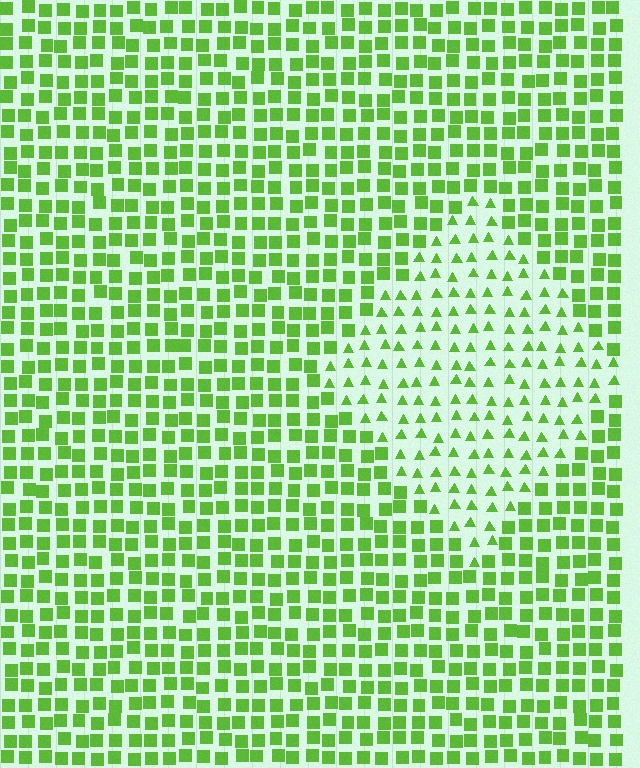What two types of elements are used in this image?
The image uses triangles inside the diamond region and squares outside it.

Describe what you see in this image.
The image is filled with small lime elements arranged in a uniform grid. A diamond-shaped region contains triangles, while the surrounding area contains squares. The boundary is defined purely by the change in element shape.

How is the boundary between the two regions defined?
The boundary is defined by a change in element shape: triangles inside vs. squares outside. All elements share the same color and spacing.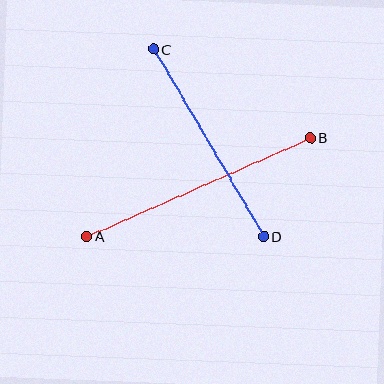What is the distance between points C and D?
The distance is approximately 217 pixels.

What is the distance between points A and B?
The distance is approximately 244 pixels.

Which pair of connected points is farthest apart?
Points A and B are farthest apart.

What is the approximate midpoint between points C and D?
The midpoint is at approximately (209, 143) pixels.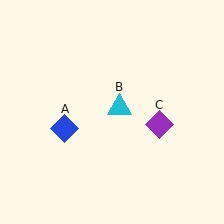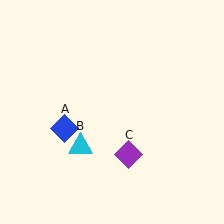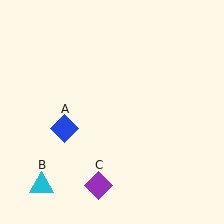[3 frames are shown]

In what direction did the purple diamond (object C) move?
The purple diamond (object C) moved down and to the left.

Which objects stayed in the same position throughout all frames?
Blue diamond (object A) remained stationary.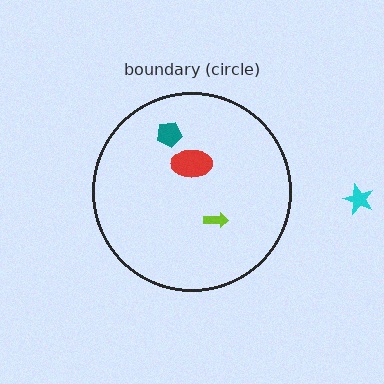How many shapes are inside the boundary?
3 inside, 1 outside.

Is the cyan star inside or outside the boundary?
Outside.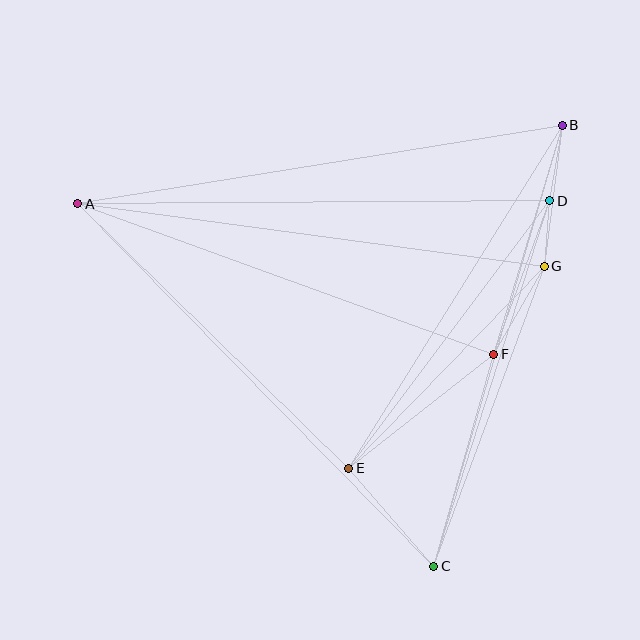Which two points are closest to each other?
Points D and G are closest to each other.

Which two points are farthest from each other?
Points A and C are farthest from each other.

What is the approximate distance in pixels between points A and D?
The distance between A and D is approximately 472 pixels.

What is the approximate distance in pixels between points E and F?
The distance between E and F is approximately 184 pixels.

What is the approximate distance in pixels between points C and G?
The distance between C and G is approximately 320 pixels.